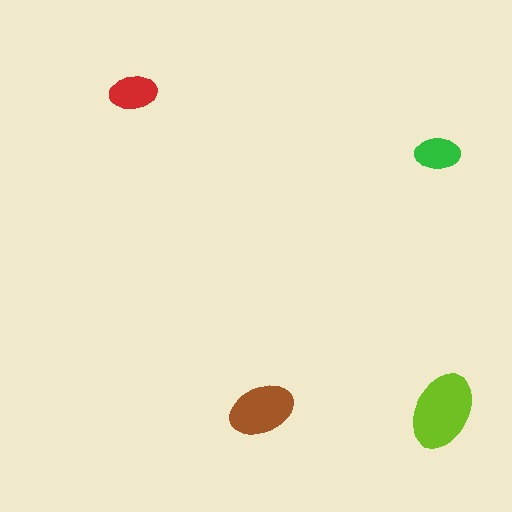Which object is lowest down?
The lime ellipse is bottommost.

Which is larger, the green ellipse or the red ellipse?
The red one.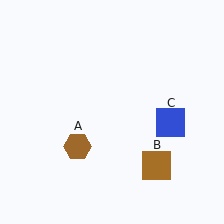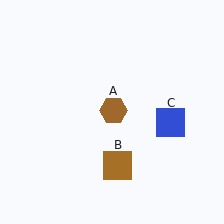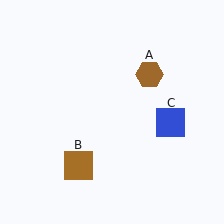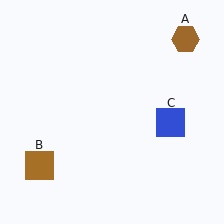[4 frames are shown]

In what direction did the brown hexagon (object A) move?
The brown hexagon (object A) moved up and to the right.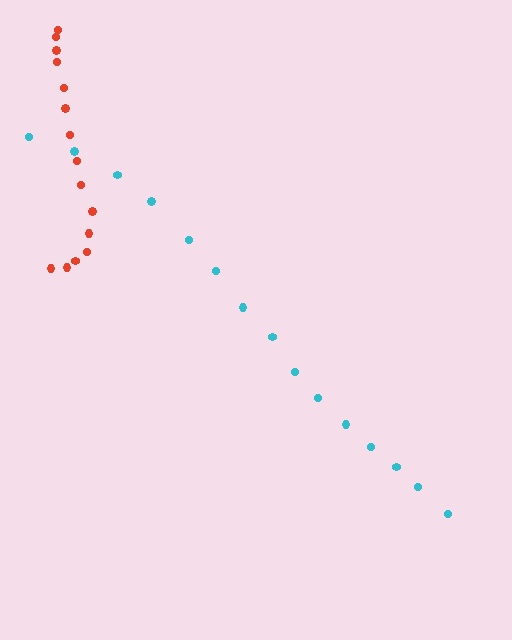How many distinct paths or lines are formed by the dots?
There are 2 distinct paths.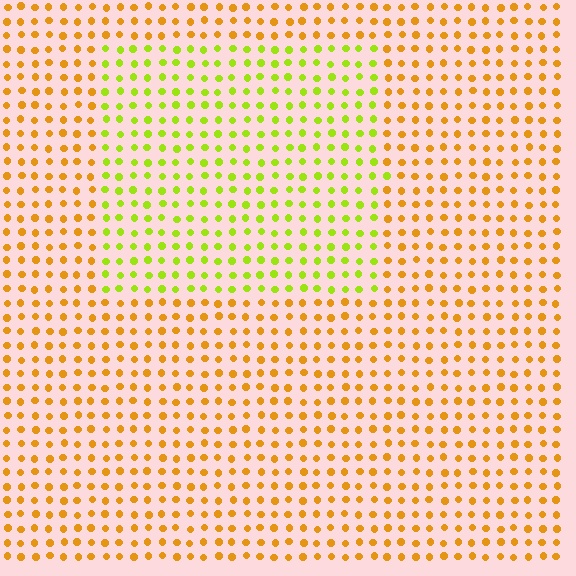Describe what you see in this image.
The image is filled with small orange elements in a uniform arrangement. A rectangle-shaped region is visible where the elements are tinted to a slightly different hue, forming a subtle color boundary.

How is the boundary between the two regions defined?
The boundary is defined purely by a slight shift in hue (about 44 degrees). Spacing, size, and orientation are identical on both sides.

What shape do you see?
I see a rectangle.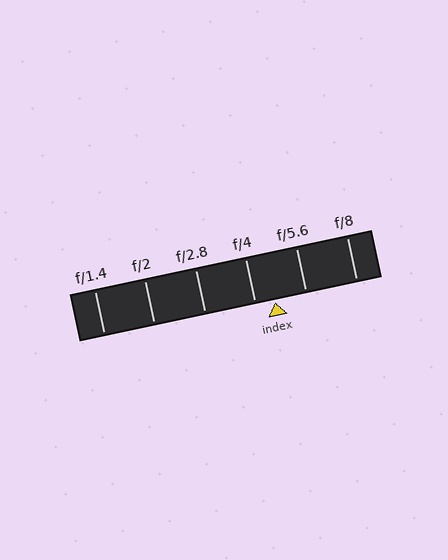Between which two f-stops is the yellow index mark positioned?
The index mark is between f/4 and f/5.6.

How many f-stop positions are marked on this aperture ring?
There are 6 f-stop positions marked.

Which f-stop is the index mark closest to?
The index mark is closest to f/4.